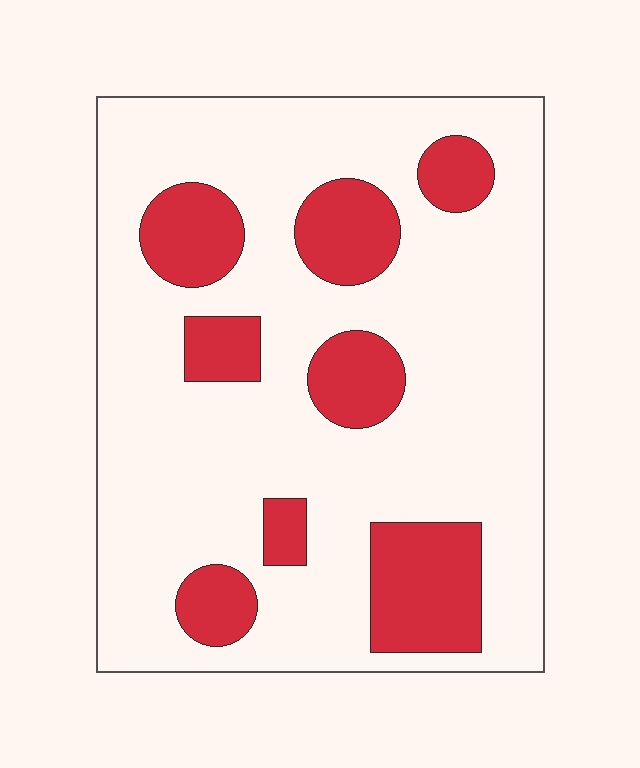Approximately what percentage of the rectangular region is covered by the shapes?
Approximately 25%.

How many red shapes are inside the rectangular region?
8.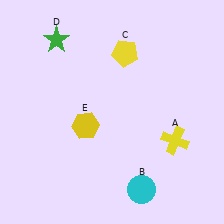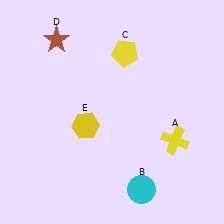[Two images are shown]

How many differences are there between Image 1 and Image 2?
There is 1 difference between the two images.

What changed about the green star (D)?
In Image 1, D is green. In Image 2, it changed to brown.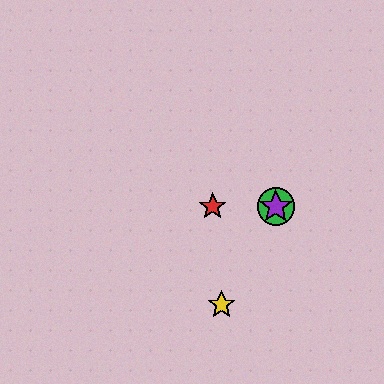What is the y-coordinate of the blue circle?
The blue circle is at y≈206.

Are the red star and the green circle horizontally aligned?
Yes, both are at y≈206.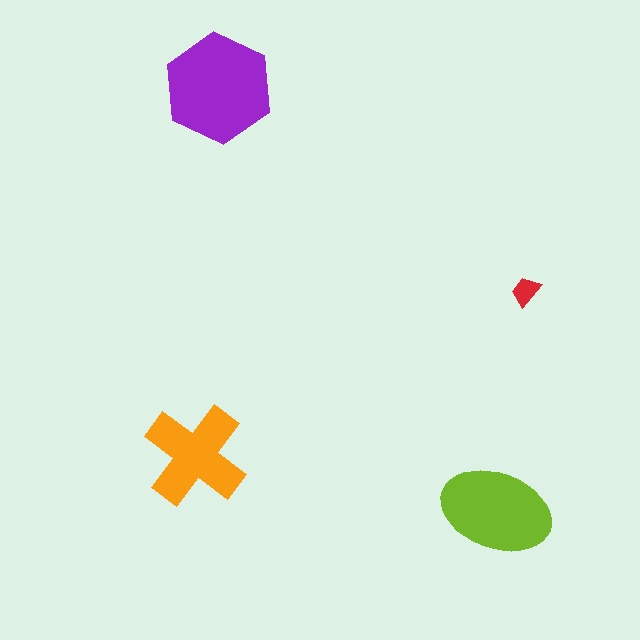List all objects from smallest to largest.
The red trapezoid, the orange cross, the lime ellipse, the purple hexagon.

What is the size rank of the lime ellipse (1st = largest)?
2nd.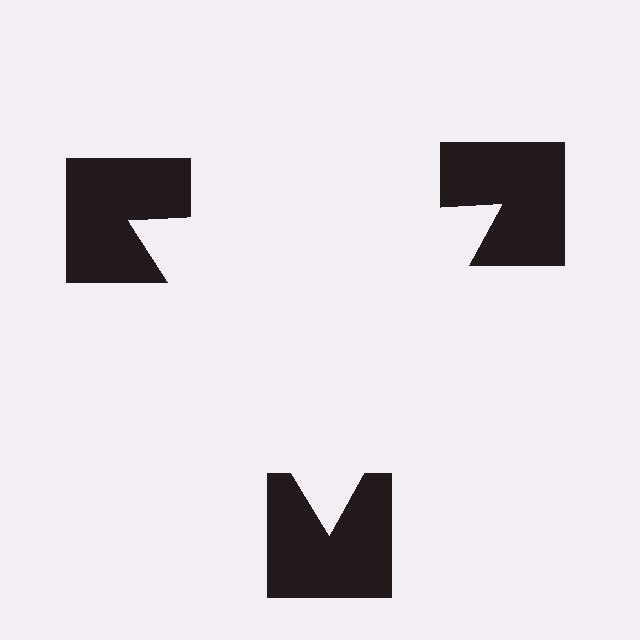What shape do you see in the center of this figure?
An illusory triangle — its edges are inferred from the aligned wedge cuts in the notched squares, not physically drawn.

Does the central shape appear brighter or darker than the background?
It typically appears slightly brighter than the background, even though no actual brightness change is drawn.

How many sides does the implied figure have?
3 sides.